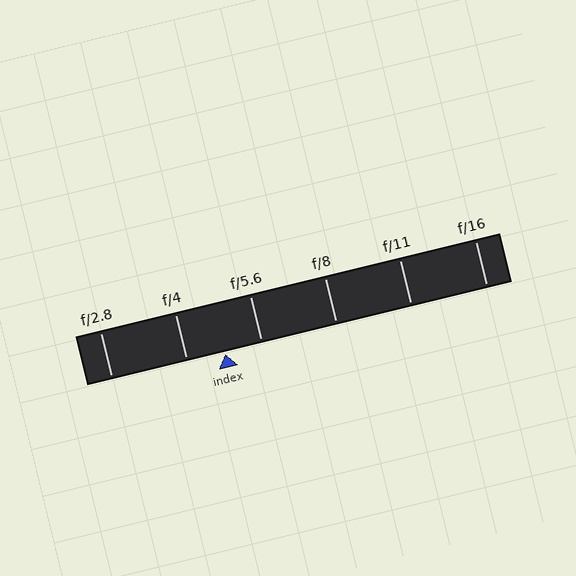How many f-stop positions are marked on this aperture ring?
There are 6 f-stop positions marked.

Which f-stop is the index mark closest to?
The index mark is closest to f/5.6.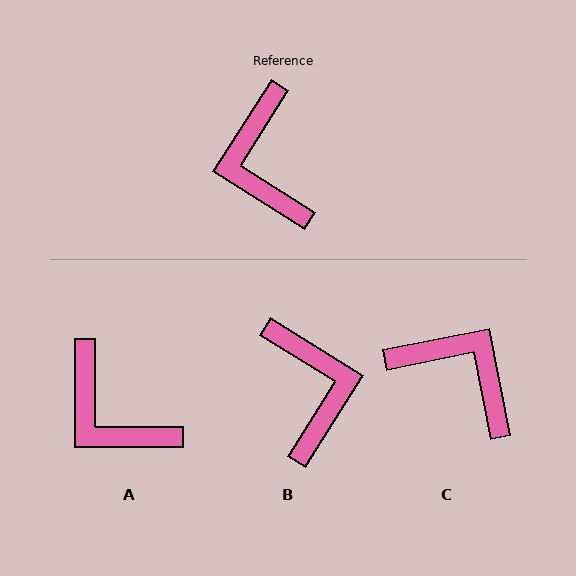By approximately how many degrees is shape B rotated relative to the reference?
Approximately 179 degrees clockwise.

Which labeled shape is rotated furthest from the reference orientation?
B, about 179 degrees away.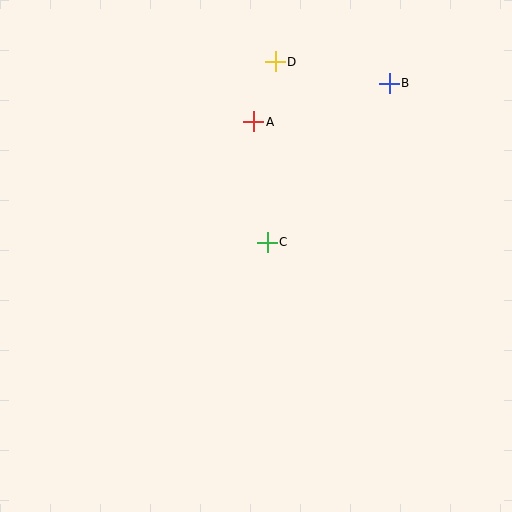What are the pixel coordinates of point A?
Point A is at (254, 122).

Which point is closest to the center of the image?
Point C at (267, 242) is closest to the center.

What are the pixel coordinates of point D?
Point D is at (275, 62).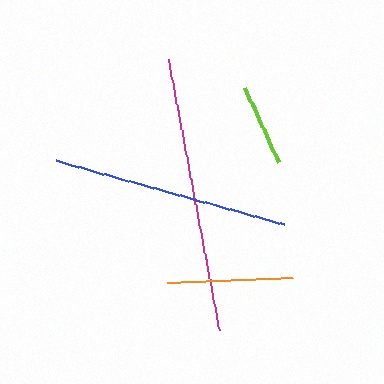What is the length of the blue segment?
The blue segment is approximately 238 pixels long.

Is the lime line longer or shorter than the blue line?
The blue line is longer than the lime line.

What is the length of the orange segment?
The orange segment is approximately 126 pixels long.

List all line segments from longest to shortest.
From longest to shortest: magenta, blue, orange, lime.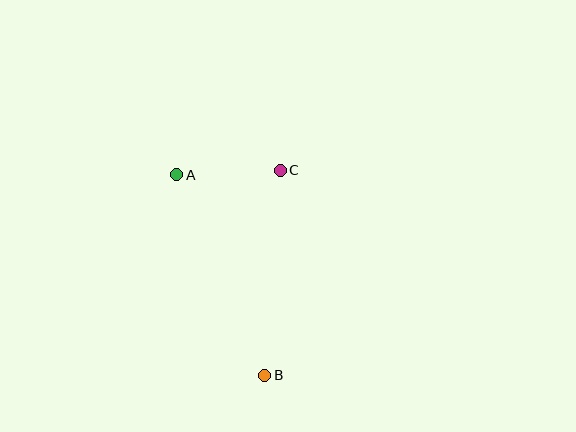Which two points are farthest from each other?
Points A and B are farthest from each other.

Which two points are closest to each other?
Points A and C are closest to each other.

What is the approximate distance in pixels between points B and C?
The distance between B and C is approximately 205 pixels.